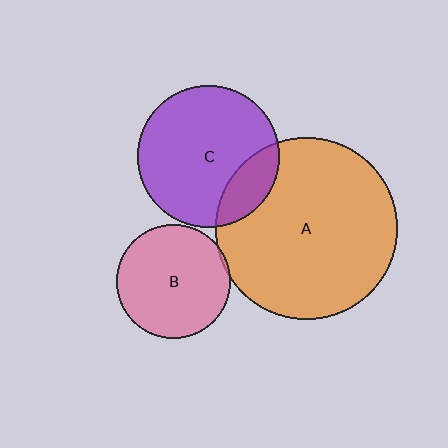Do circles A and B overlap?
Yes.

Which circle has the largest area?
Circle A (orange).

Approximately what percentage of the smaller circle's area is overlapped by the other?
Approximately 5%.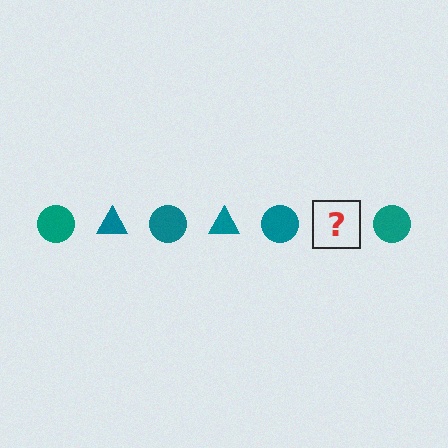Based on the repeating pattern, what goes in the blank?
The blank should be a teal triangle.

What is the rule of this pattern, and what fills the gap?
The rule is that the pattern cycles through circle, triangle shapes in teal. The gap should be filled with a teal triangle.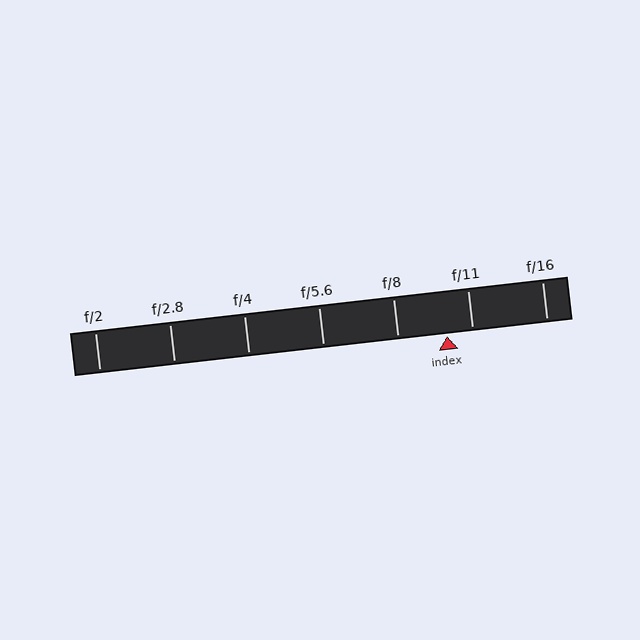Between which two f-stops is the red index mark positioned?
The index mark is between f/8 and f/11.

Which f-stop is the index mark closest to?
The index mark is closest to f/11.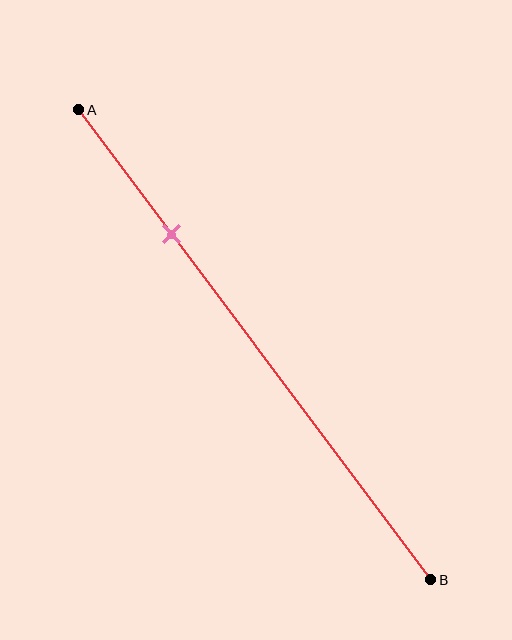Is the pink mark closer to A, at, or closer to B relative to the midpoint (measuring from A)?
The pink mark is closer to point A than the midpoint of segment AB.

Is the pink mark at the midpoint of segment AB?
No, the mark is at about 25% from A, not at the 50% midpoint.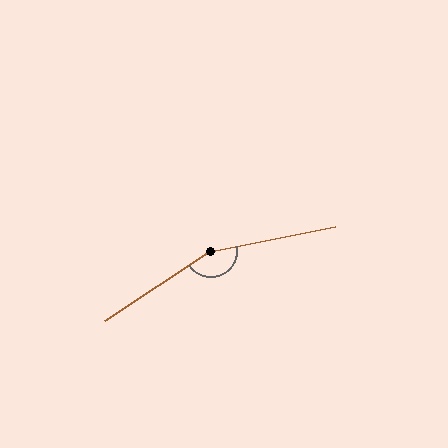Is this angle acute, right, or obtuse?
It is obtuse.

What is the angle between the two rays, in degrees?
Approximately 158 degrees.